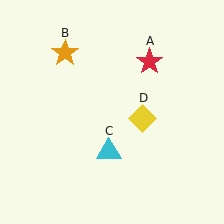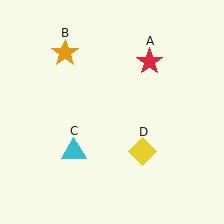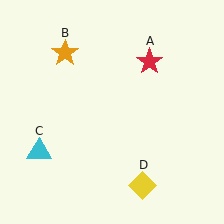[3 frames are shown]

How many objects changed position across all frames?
2 objects changed position: cyan triangle (object C), yellow diamond (object D).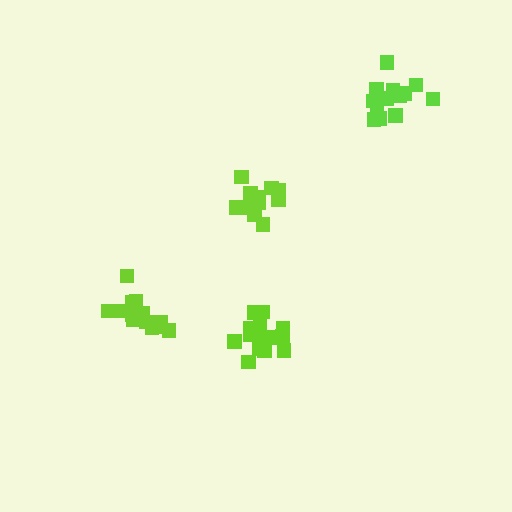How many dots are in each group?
Group 1: 14 dots, Group 2: 12 dots, Group 3: 13 dots, Group 4: 13 dots (52 total).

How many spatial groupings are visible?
There are 4 spatial groupings.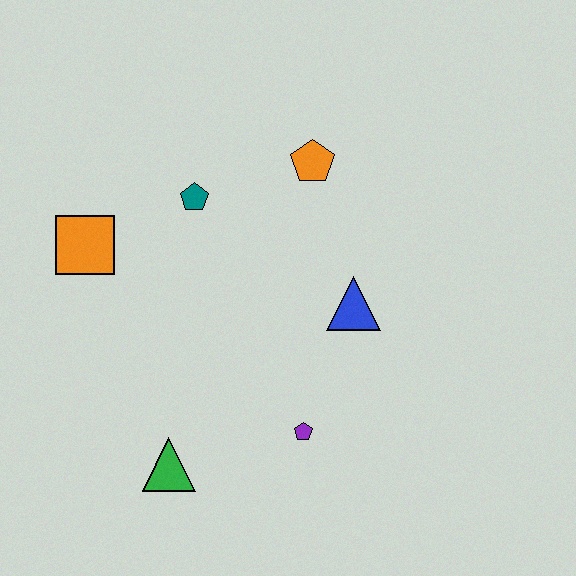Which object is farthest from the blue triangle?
The orange square is farthest from the blue triangle.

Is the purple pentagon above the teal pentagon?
No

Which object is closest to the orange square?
The teal pentagon is closest to the orange square.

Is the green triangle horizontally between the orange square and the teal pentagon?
Yes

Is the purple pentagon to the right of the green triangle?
Yes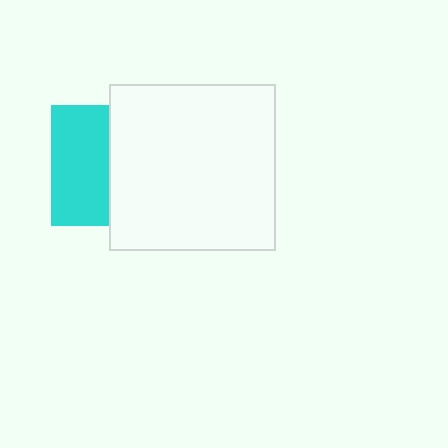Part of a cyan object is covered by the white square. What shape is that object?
It is a square.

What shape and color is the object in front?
The object in front is a white square.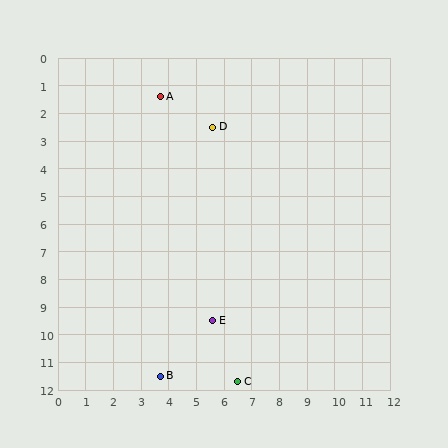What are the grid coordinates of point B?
Point B is at approximately (3.7, 11.5).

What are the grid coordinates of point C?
Point C is at approximately (6.5, 11.7).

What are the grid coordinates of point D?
Point D is at approximately (5.6, 2.5).